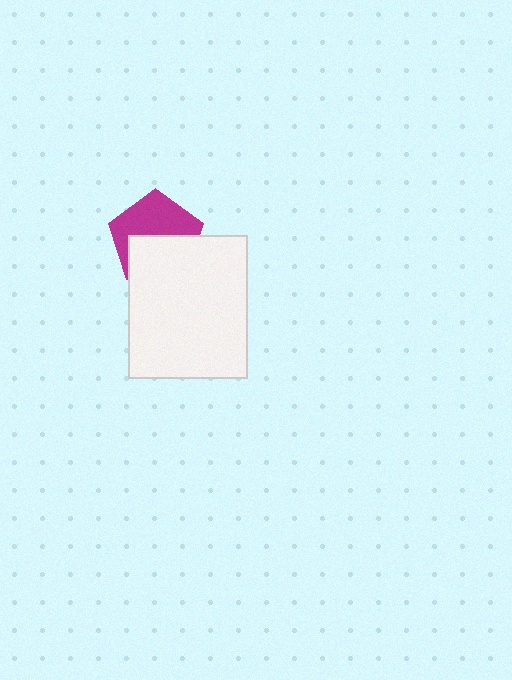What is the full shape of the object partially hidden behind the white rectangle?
The partially hidden object is a magenta pentagon.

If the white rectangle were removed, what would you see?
You would see the complete magenta pentagon.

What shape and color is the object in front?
The object in front is a white rectangle.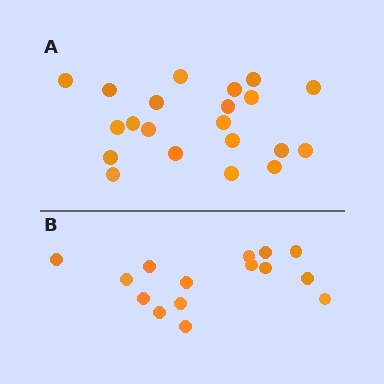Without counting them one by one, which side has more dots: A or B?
Region A (the top region) has more dots.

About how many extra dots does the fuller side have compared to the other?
Region A has about 6 more dots than region B.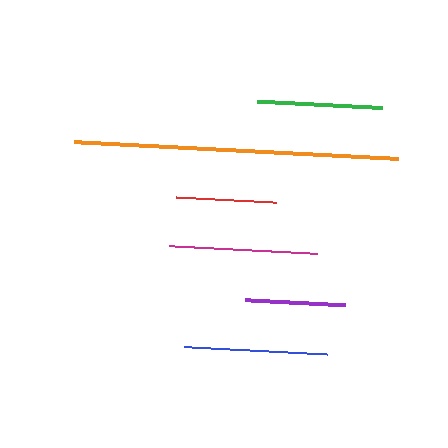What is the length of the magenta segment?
The magenta segment is approximately 148 pixels long.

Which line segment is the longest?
The orange line is the longest at approximately 324 pixels.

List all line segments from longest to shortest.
From longest to shortest: orange, magenta, blue, green, purple, red.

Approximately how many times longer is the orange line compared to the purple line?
The orange line is approximately 3.2 times the length of the purple line.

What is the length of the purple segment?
The purple segment is approximately 101 pixels long.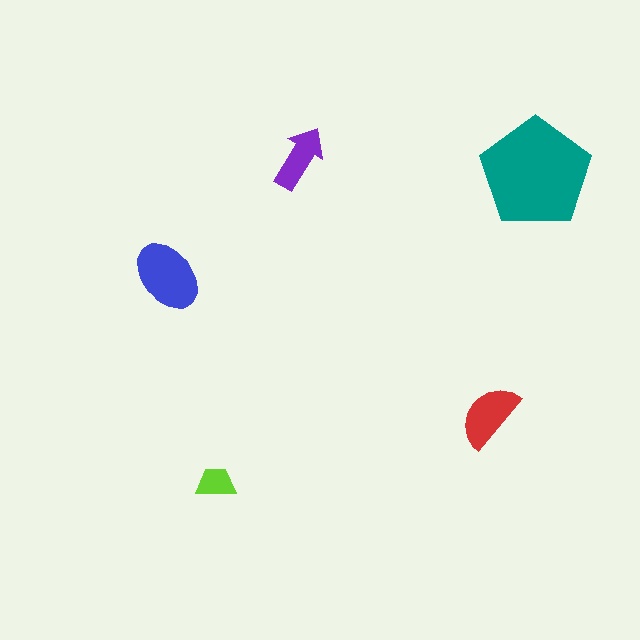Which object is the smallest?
The lime trapezoid.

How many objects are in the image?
There are 5 objects in the image.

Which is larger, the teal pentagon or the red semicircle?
The teal pentagon.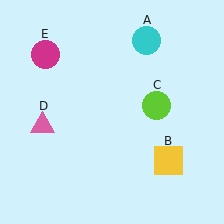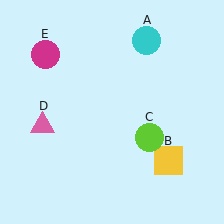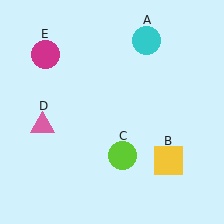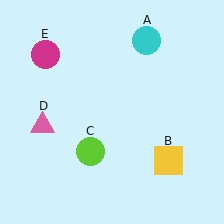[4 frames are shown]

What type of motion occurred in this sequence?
The lime circle (object C) rotated clockwise around the center of the scene.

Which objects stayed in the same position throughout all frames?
Cyan circle (object A) and yellow square (object B) and pink triangle (object D) and magenta circle (object E) remained stationary.